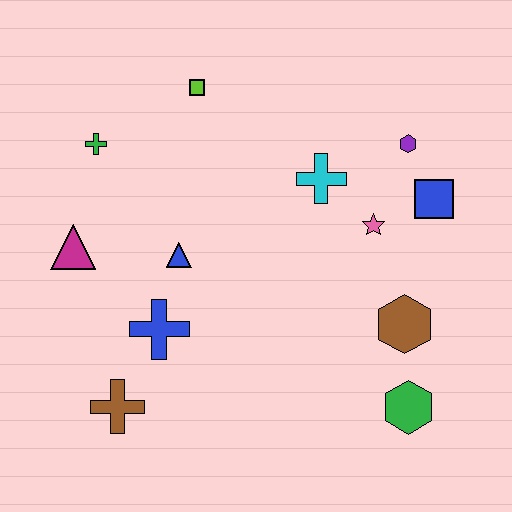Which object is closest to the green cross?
The magenta triangle is closest to the green cross.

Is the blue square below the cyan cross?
Yes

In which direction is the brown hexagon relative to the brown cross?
The brown hexagon is to the right of the brown cross.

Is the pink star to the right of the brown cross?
Yes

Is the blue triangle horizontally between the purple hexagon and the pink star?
No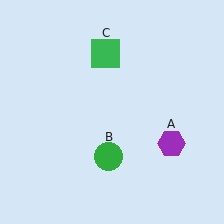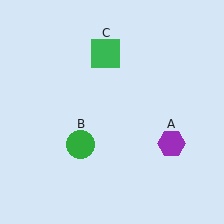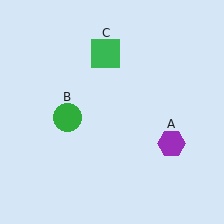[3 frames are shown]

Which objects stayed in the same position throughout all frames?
Purple hexagon (object A) and green square (object C) remained stationary.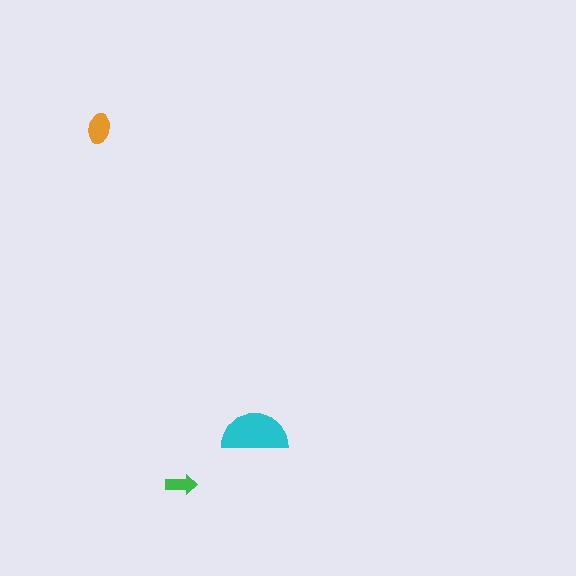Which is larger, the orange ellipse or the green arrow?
The orange ellipse.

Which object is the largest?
The cyan semicircle.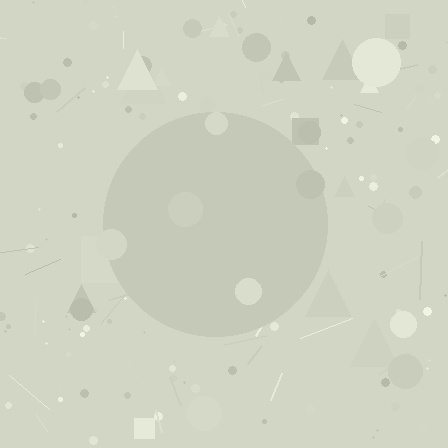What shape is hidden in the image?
A circle is hidden in the image.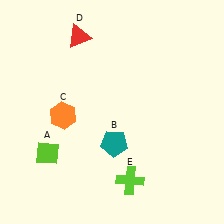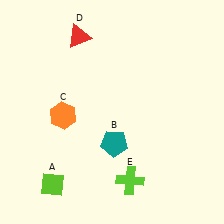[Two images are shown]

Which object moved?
The lime diamond (A) moved down.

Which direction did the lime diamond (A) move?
The lime diamond (A) moved down.